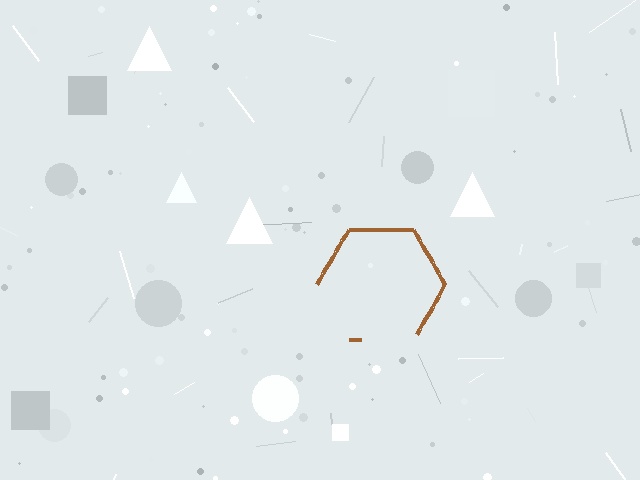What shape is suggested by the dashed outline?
The dashed outline suggests a hexagon.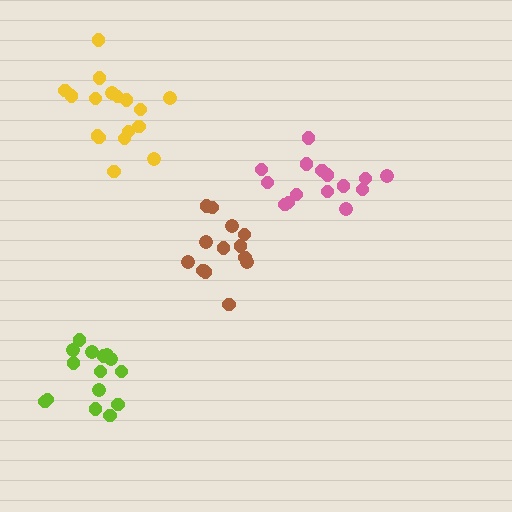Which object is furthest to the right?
The pink cluster is rightmost.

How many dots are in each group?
Group 1: 15 dots, Group 2: 13 dots, Group 3: 15 dots, Group 4: 17 dots (60 total).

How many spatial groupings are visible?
There are 4 spatial groupings.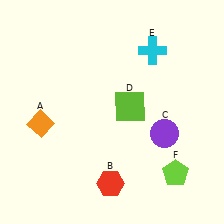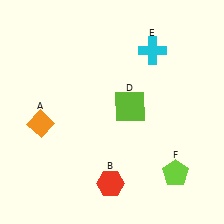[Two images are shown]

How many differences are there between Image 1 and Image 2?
There is 1 difference between the two images.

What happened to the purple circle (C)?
The purple circle (C) was removed in Image 2. It was in the bottom-right area of Image 1.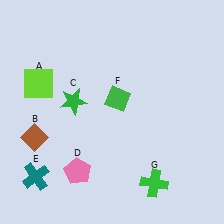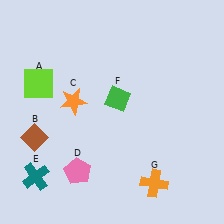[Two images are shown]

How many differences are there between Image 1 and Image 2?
There are 2 differences between the two images.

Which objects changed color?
C changed from green to orange. G changed from green to orange.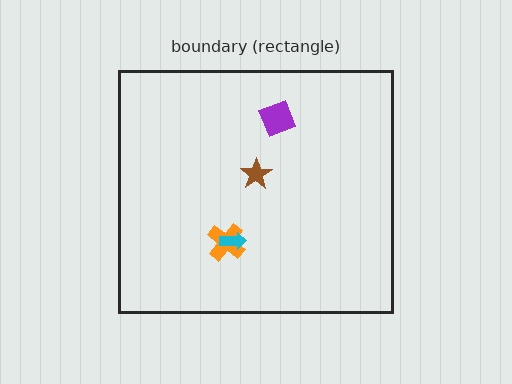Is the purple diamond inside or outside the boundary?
Inside.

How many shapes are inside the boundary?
4 inside, 0 outside.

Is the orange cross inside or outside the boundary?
Inside.